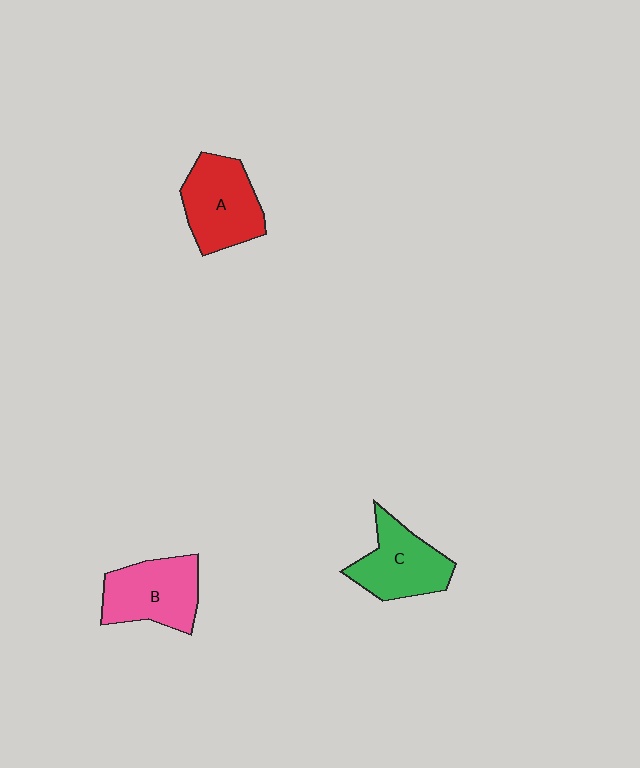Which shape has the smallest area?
Shape C (green).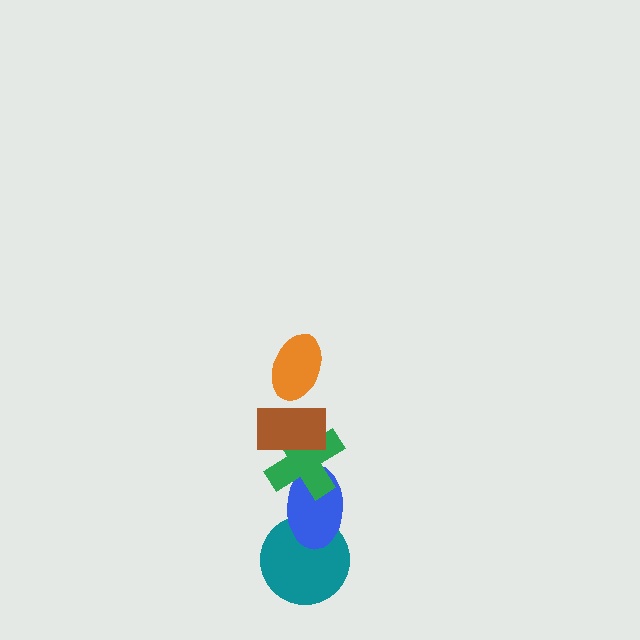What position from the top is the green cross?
The green cross is 3rd from the top.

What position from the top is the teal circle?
The teal circle is 5th from the top.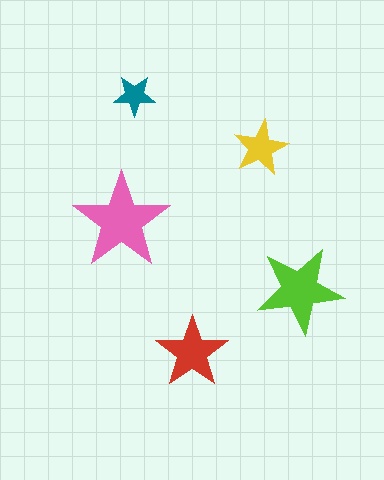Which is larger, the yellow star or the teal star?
The yellow one.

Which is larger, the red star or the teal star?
The red one.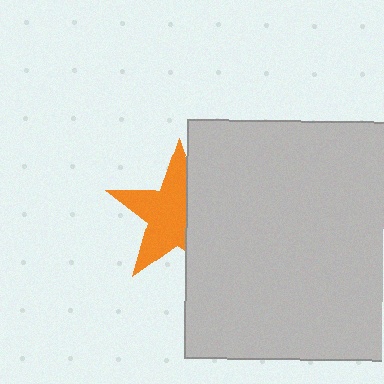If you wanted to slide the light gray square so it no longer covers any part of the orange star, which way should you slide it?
Slide it right — that is the most direct way to separate the two shapes.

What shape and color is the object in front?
The object in front is a light gray square.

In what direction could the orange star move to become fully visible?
The orange star could move left. That would shift it out from behind the light gray square entirely.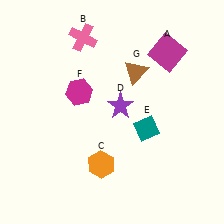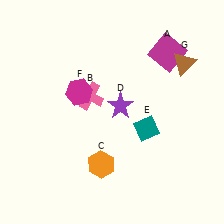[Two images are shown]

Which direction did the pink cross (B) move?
The pink cross (B) moved down.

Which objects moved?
The objects that moved are: the pink cross (B), the brown triangle (G).